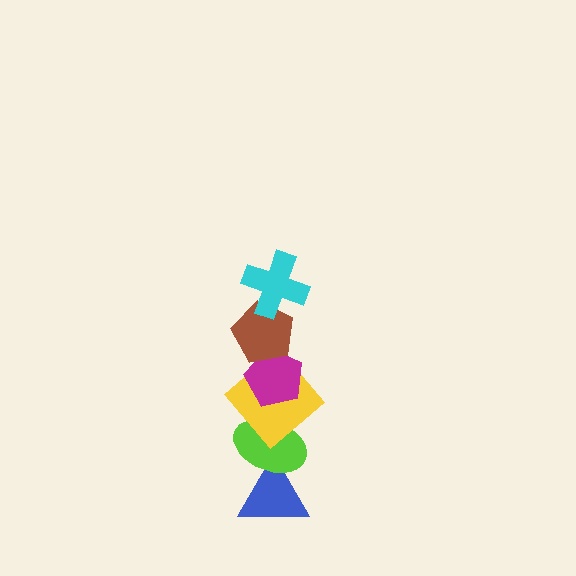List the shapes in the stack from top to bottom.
From top to bottom: the cyan cross, the brown pentagon, the magenta pentagon, the yellow diamond, the lime ellipse, the blue triangle.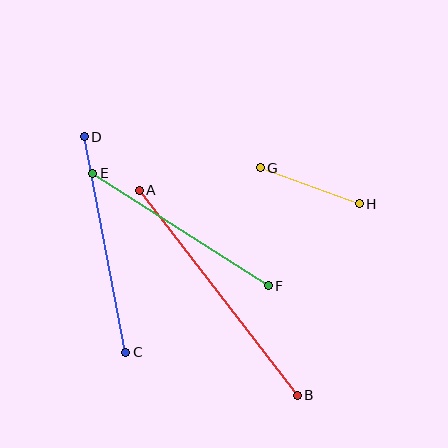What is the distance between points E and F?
The distance is approximately 209 pixels.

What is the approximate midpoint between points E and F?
The midpoint is at approximately (181, 230) pixels.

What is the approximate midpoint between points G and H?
The midpoint is at approximately (310, 186) pixels.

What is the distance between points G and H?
The distance is approximately 105 pixels.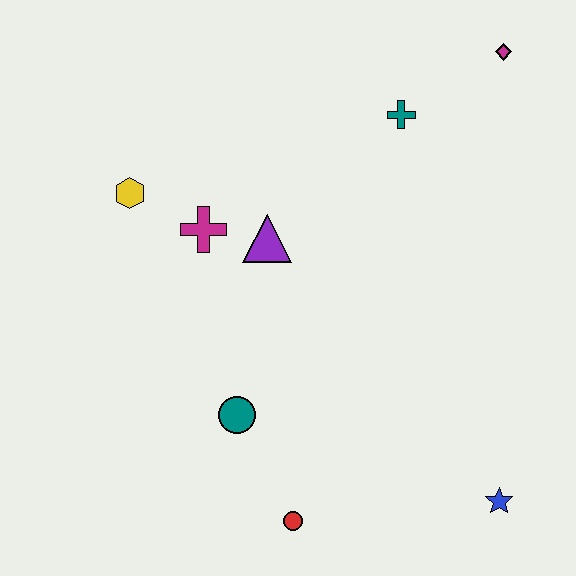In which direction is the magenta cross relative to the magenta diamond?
The magenta cross is to the left of the magenta diamond.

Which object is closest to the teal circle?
The red circle is closest to the teal circle.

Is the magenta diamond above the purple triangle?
Yes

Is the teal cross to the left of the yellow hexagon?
No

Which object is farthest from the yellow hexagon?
The blue star is farthest from the yellow hexagon.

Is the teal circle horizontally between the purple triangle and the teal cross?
No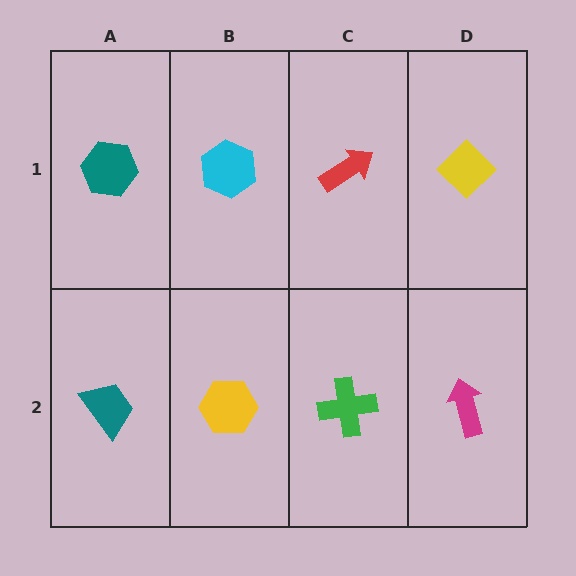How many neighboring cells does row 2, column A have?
2.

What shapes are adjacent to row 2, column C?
A red arrow (row 1, column C), a yellow hexagon (row 2, column B), a magenta arrow (row 2, column D).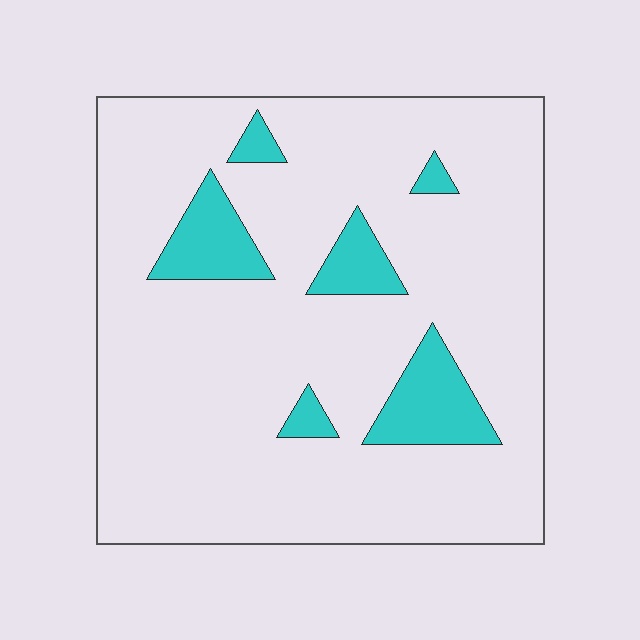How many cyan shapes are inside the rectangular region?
6.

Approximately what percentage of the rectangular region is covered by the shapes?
Approximately 15%.